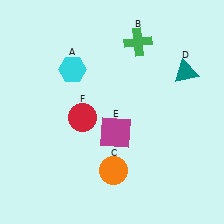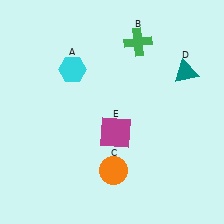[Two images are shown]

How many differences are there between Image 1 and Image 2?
There is 1 difference between the two images.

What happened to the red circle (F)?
The red circle (F) was removed in Image 2. It was in the bottom-left area of Image 1.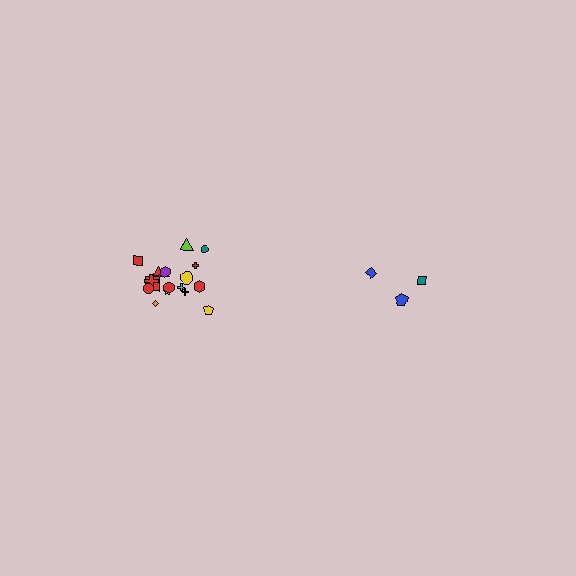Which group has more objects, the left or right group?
The left group.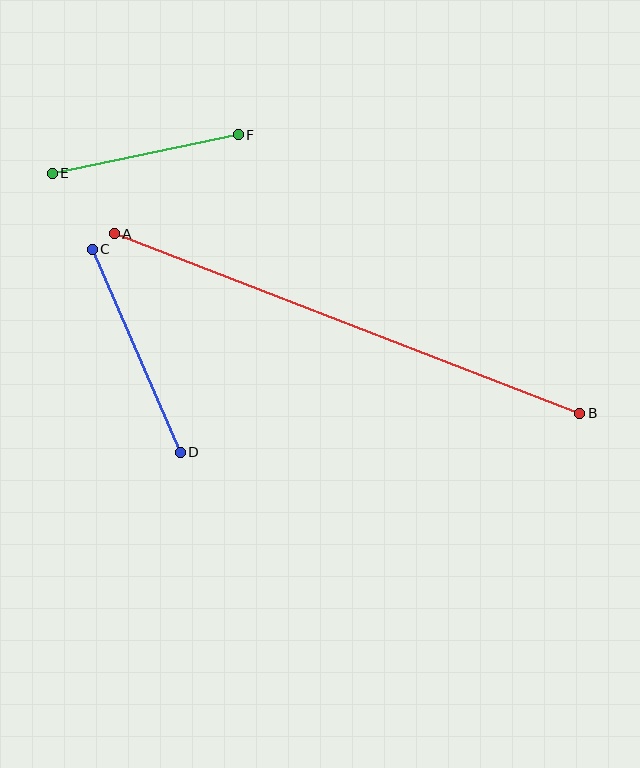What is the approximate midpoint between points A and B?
The midpoint is at approximately (347, 323) pixels.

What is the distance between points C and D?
The distance is approximately 221 pixels.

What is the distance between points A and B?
The distance is approximately 499 pixels.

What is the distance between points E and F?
The distance is approximately 190 pixels.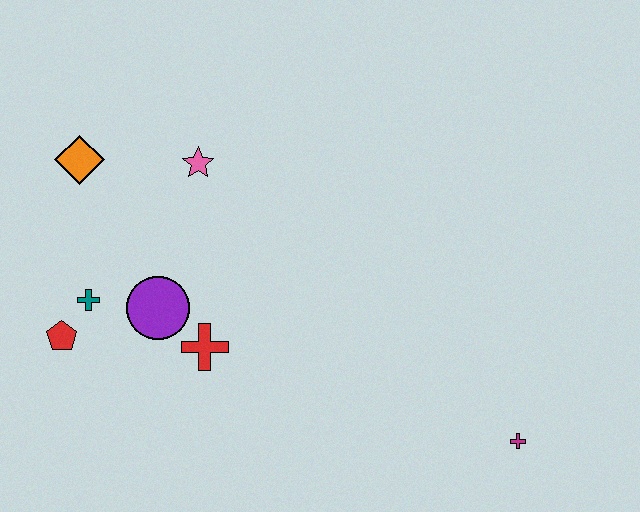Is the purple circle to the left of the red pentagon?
No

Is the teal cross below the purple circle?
No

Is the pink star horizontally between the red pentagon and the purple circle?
No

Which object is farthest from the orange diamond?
The magenta cross is farthest from the orange diamond.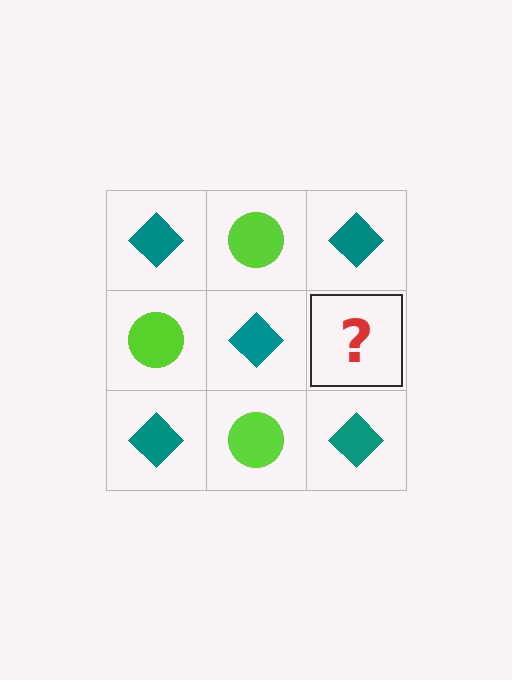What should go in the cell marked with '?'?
The missing cell should contain a lime circle.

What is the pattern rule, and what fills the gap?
The rule is that it alternates teal diamond and lime circle in a checkerboard pattern. The gap should be filled with a lime circle.